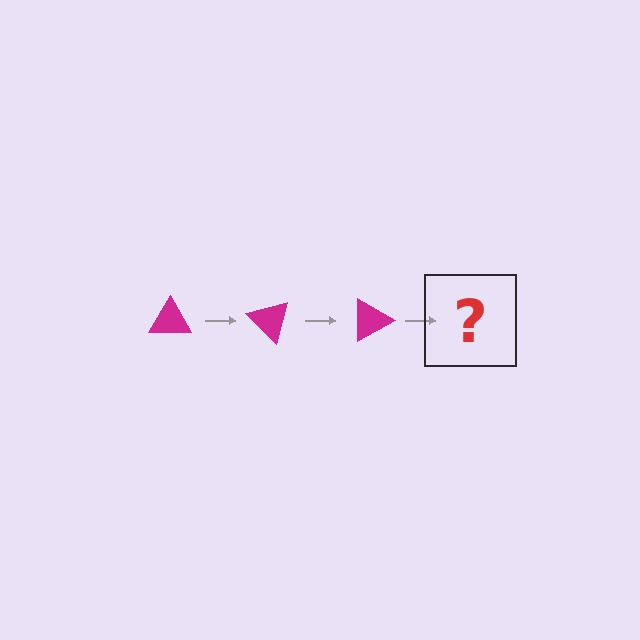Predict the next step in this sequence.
The next step is a magenta triangle rotated 135 degrees.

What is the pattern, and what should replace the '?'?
The pattern is that the triangle rotates 45 degrees each step. The '?' should be a magenta triangle rotated 135 degrees.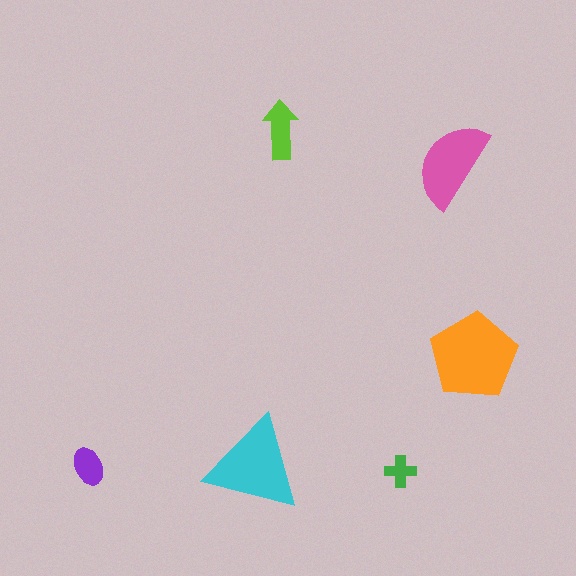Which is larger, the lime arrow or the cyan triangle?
The cyan triangle.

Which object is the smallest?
The green cross.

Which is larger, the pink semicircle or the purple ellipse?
The pink semicircle.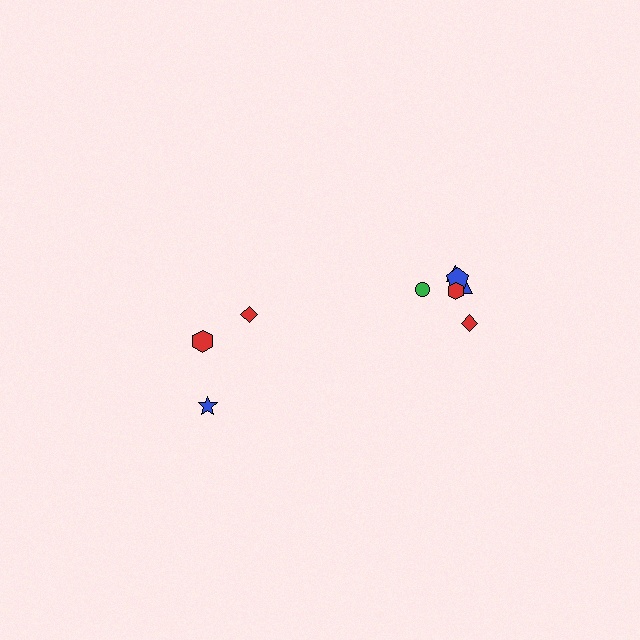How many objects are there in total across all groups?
There are 9 objects.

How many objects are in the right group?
There are 6 objects.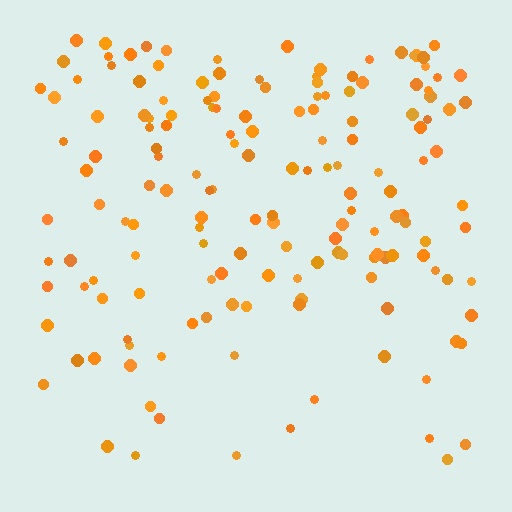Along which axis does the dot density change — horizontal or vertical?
Vertical.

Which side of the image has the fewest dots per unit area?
The bottom.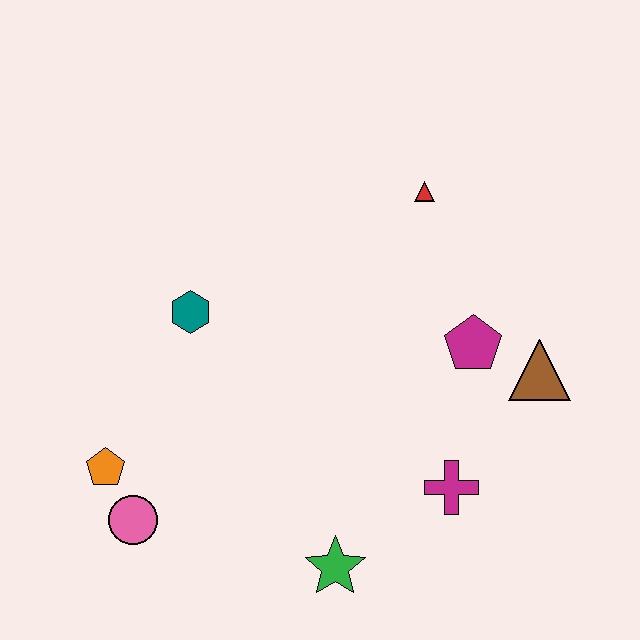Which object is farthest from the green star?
The red triangle is farthest from the green star.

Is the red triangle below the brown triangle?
No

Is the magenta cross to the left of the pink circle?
No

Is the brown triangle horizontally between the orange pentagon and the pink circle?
No